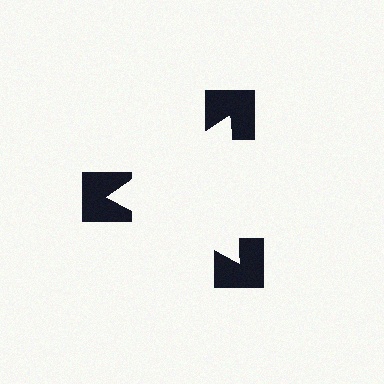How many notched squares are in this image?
There are 3 — one at each vertex of the illusory triangle.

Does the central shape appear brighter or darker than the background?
It typically appears slightly brighter than the background, even though no actual brightness change is drawn.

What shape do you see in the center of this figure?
An illusory triangle — its edges are inferred from the aligned wedge cuts in the notched squares, not physically drawn.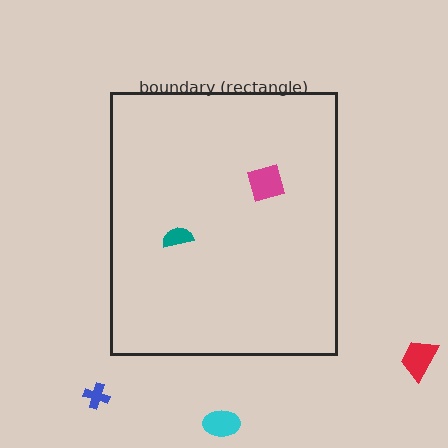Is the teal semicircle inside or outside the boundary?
Inside.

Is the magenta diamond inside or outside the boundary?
Inside.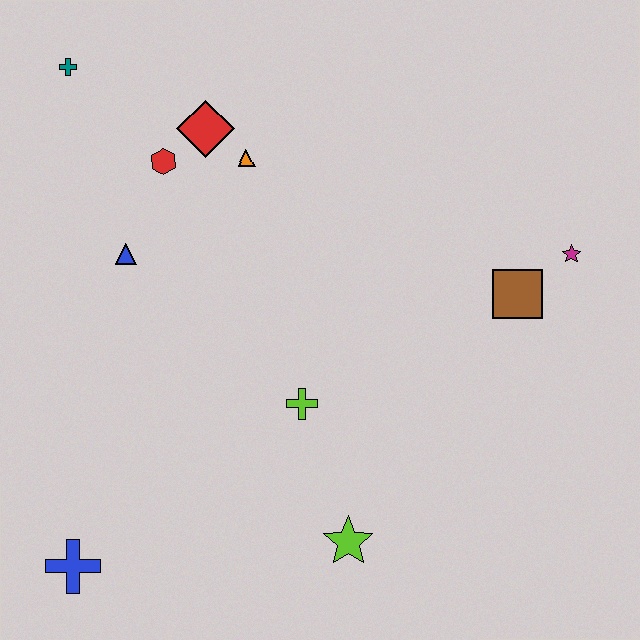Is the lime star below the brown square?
Yes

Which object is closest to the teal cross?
The red hexagon is closest to the teal cross.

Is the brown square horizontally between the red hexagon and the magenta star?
Yes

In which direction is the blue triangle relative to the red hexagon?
The blue triangle is below the red hexagon.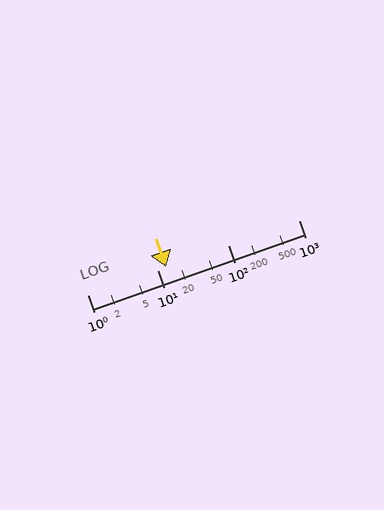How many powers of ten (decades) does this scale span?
The scale spans 3 decades, from 1 to 1000.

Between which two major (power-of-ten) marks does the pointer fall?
The pointer is between 10 and 100.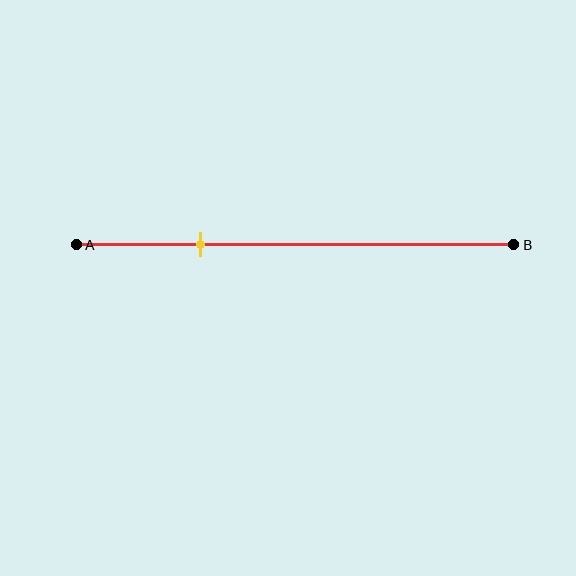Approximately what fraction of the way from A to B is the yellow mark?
The yellow mark is approximately 30% of the way from A to B.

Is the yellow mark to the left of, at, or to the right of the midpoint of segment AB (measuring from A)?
The yellow mark is to the left of the midpoint of segment AB.